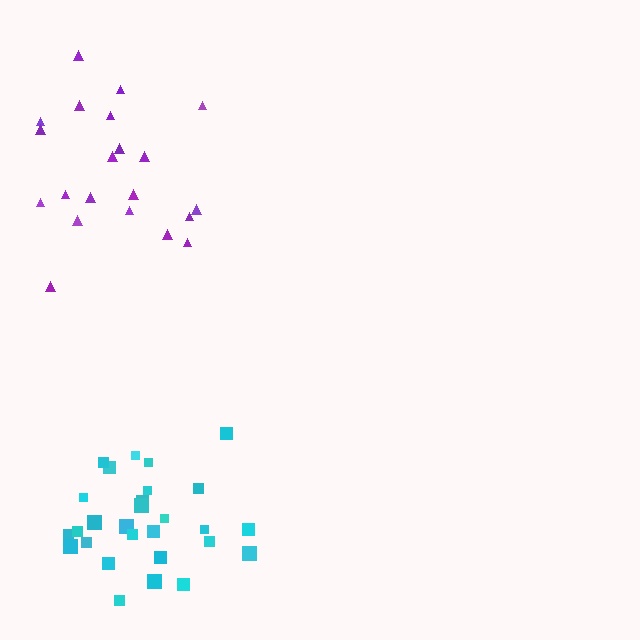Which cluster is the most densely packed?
Cyan.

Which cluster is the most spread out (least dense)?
Purple.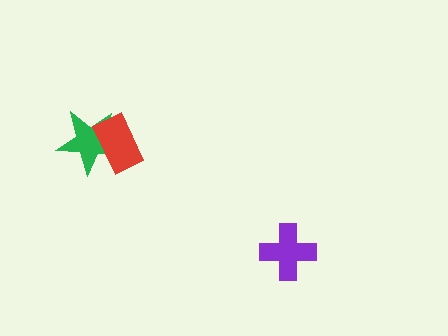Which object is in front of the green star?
The red rectangle is in front of the green star.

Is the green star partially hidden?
Yes, it is partially covered by another shape.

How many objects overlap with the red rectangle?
1 object overlaps with the red rectangle.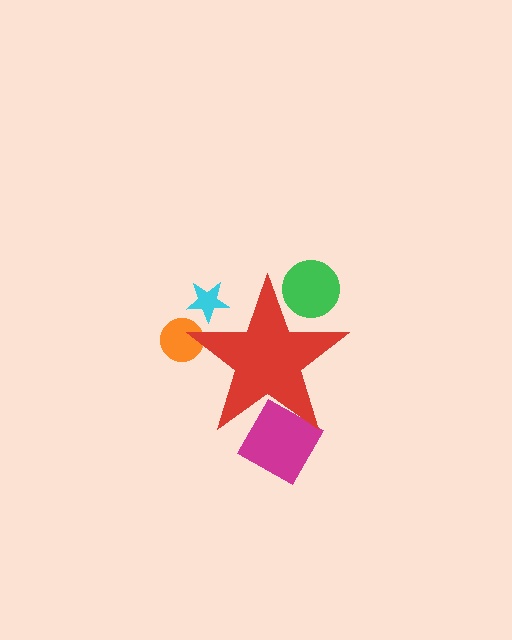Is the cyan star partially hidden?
Yes, the cyan star is partially hidden behind the red star.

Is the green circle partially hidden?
Yes, the green circle is partially hidden behind the red star.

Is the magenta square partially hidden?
Yes, the magenta square is partially hidden behind the red star.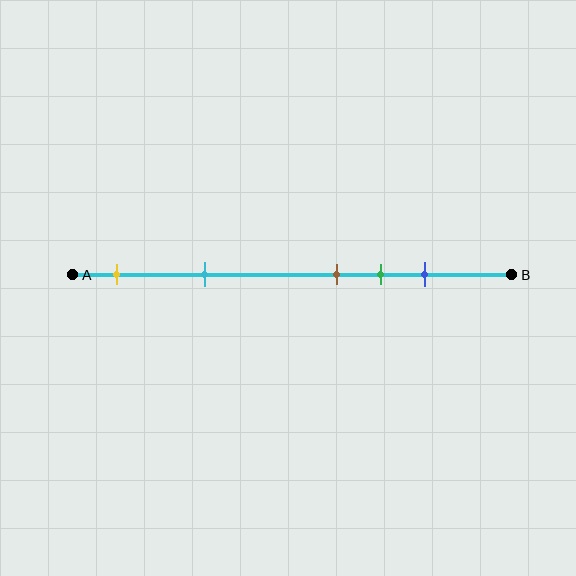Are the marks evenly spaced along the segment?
No, the marks are not evenly spaced.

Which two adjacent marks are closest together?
The brown and green marks are the closest adjacent pair.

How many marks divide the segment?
There are 5 marks dividing the segment.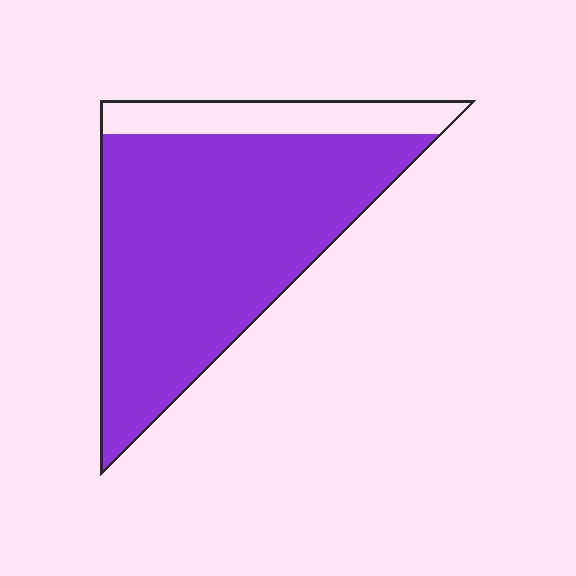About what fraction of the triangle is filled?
About five sixths (5/6).